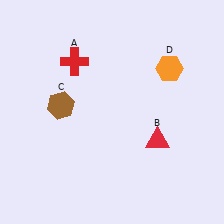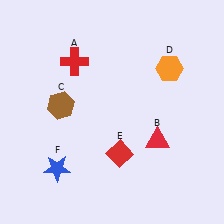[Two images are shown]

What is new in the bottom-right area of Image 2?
A red diamond (E) was added in the bottom-right area of Image 2.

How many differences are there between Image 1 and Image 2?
There are 2 differences between the two images.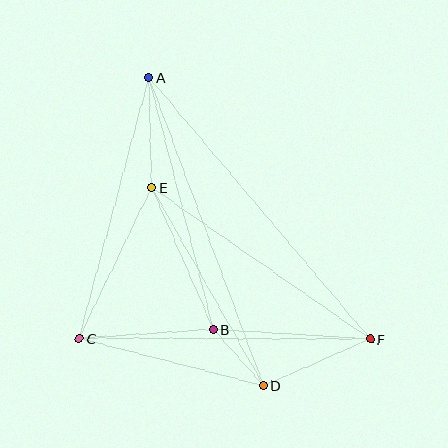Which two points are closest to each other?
Points B and D are closest to each other.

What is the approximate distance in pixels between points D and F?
The distance between D and F is approximately 116 pixels.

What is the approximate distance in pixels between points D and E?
The distance between D and E is approximately 227 pixels.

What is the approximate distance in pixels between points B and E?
The distance between B and E is approximately 155 pixels.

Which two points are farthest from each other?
Points A and F are farthest from each other.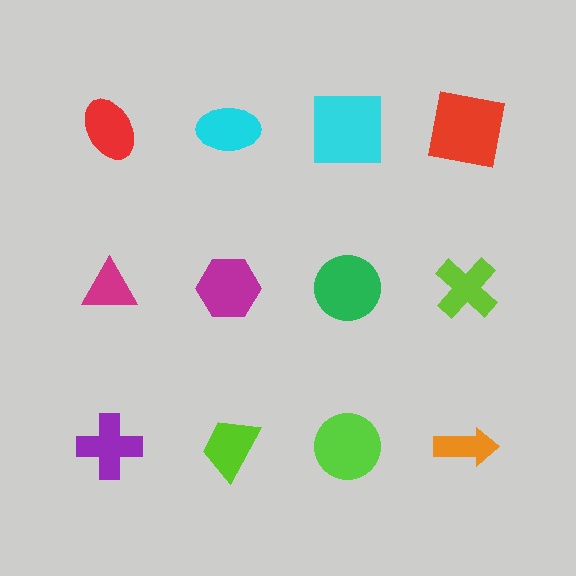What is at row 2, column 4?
A lime cross.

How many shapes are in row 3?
4 shapes.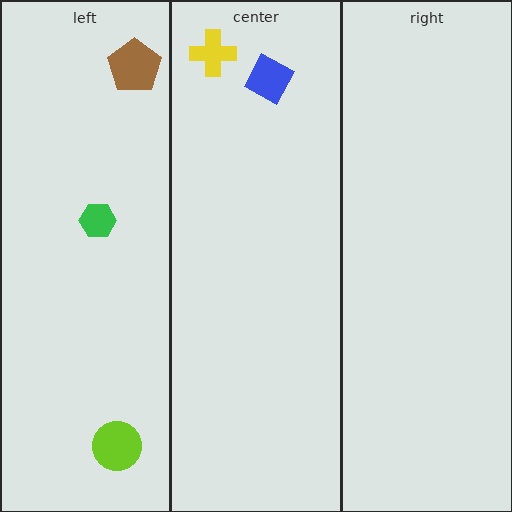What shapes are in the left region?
The brown pentagon, the green hexagon, the lime circle.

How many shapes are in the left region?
3.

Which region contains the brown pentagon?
The left region.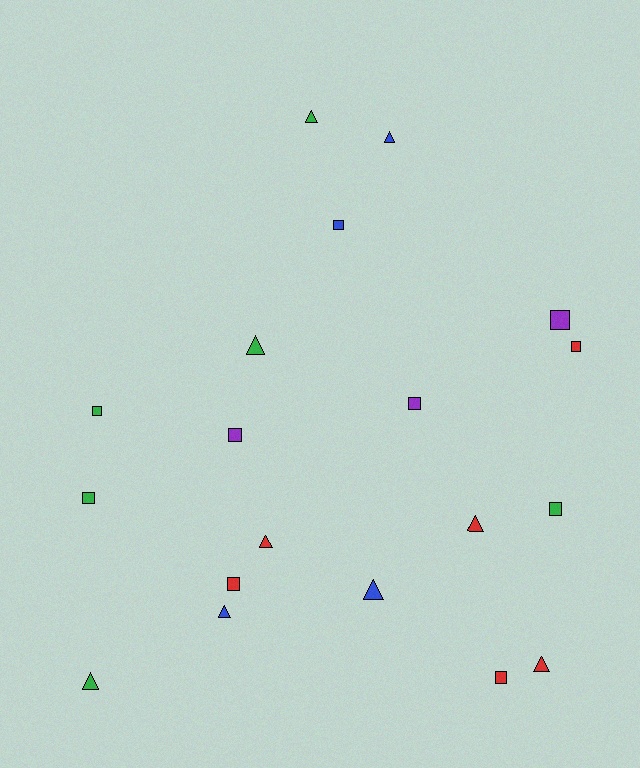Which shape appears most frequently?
Square, with 10 objects.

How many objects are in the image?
There are 19 objects.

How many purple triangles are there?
There are no purple triangles.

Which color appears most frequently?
Red, with 6 objects.